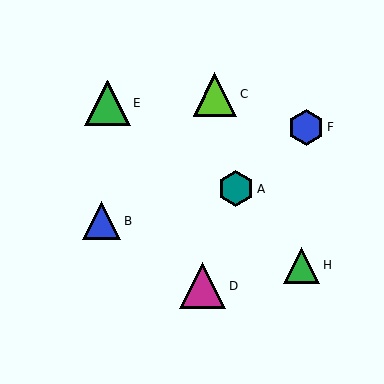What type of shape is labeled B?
Shape B is a blue triangle.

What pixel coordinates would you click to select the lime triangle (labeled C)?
Click at (215, 94) to select the lime triangle C.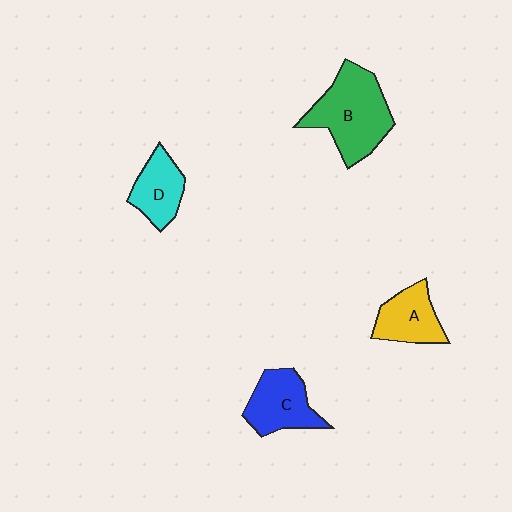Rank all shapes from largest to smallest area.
From largest to smallest: B (green), C (blue), A (yellow), D (cyan).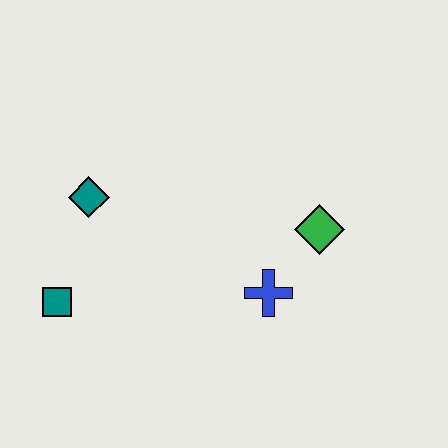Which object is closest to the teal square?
The teal diamond is closest to the teal square.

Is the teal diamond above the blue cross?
Yes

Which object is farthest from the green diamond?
The teal square is farthest from the green diamond.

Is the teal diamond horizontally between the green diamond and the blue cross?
No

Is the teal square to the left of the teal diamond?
Yes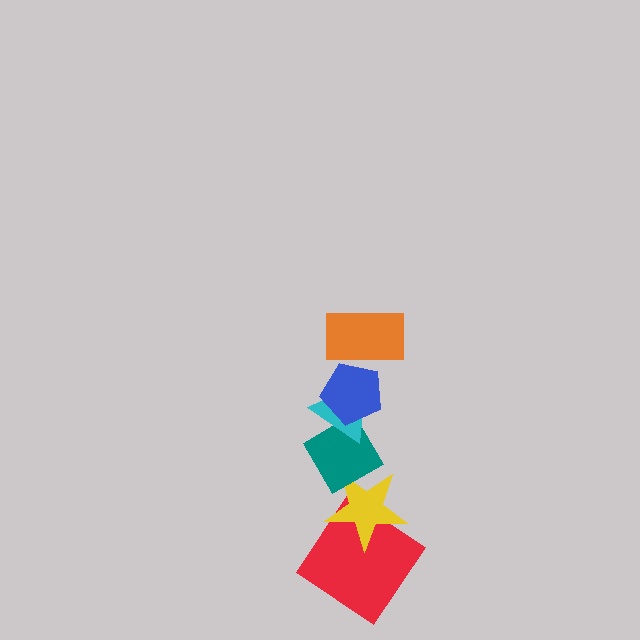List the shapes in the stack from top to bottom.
From top to bottom: the orange rectangle, the blue pentagon, the cyan triangle, the teal diamond, the yellow star, the red diamond.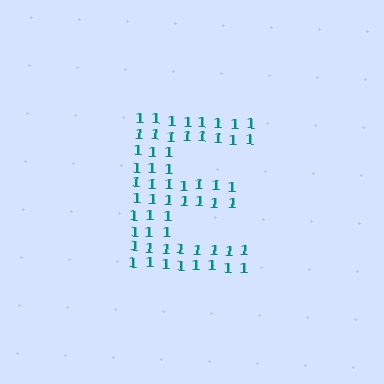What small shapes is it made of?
It is made of small digit 1's.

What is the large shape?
The large shape is the letter E.